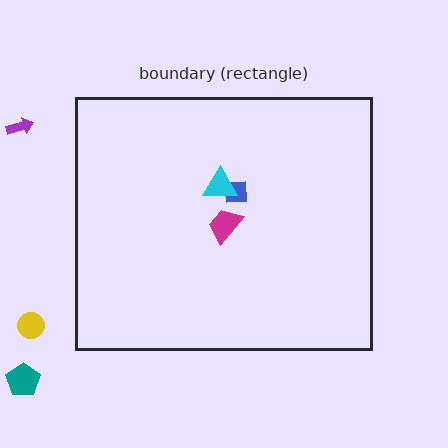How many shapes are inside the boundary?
3 inside, 3 outside.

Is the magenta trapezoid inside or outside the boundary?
Inside.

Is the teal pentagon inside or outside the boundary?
Outside.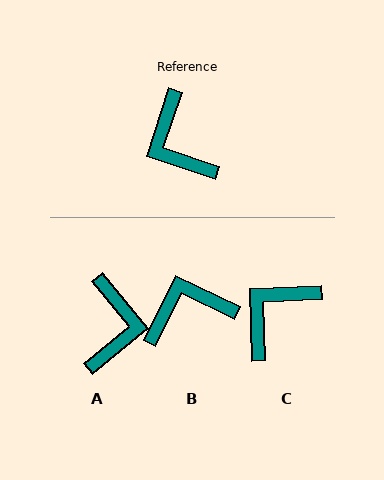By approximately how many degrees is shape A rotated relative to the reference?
Approximately 147 degrees counter-clockwise.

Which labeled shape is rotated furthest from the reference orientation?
A, about 147 degrees away.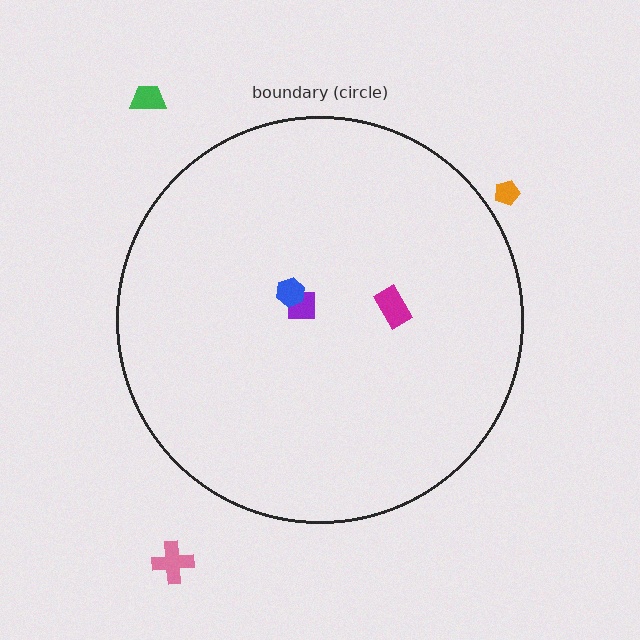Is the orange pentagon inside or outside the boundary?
Outside.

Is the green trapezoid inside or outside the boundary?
Outside.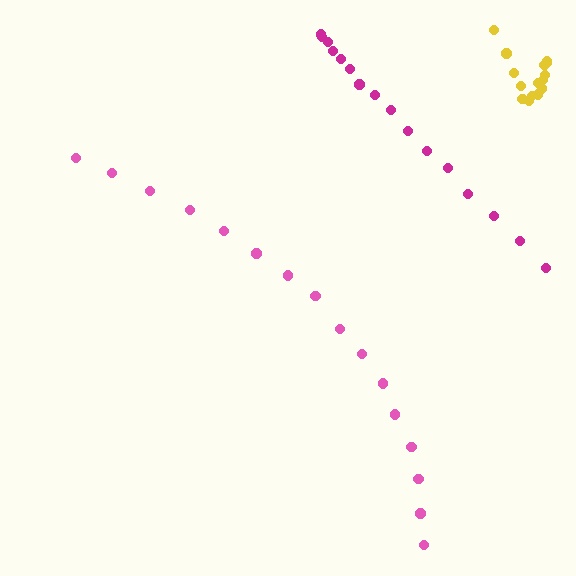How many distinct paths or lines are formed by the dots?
There are 3 distinct paths.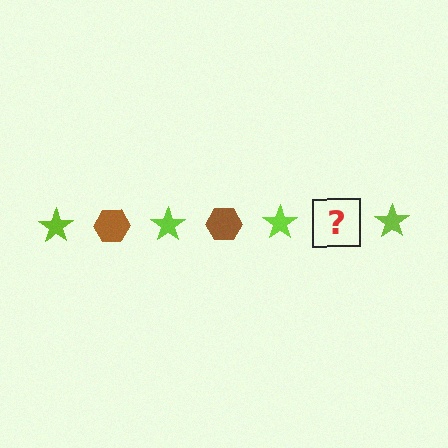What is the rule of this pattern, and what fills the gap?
The rule is that the pattern alternates between lime star and brown hexagon. The gap should be filled with a brown hexagon.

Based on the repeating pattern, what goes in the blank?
The blank should be a brown hexagon.